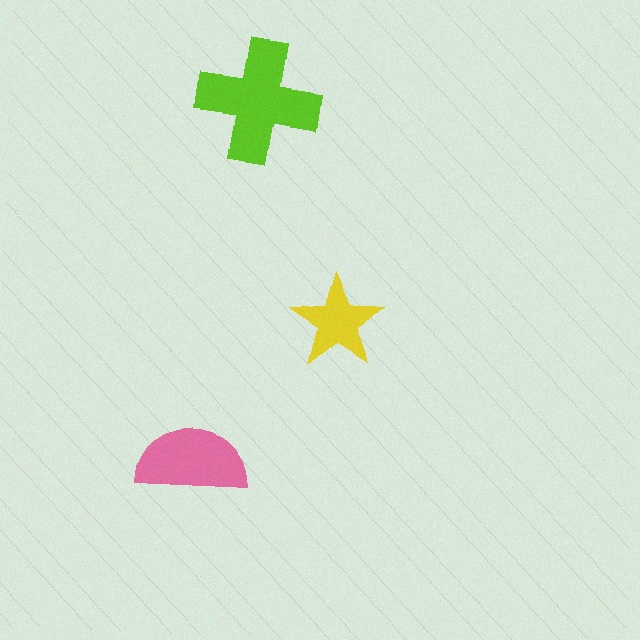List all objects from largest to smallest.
The lime cross, the pink semicircle, the yellow star.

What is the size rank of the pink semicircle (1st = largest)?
2nd.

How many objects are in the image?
There are 3 objects in the image.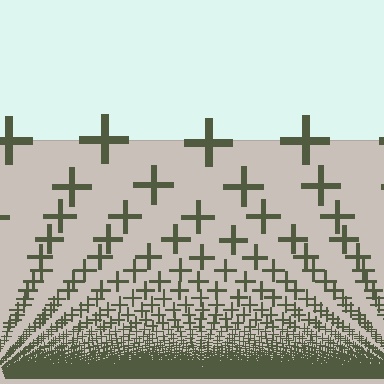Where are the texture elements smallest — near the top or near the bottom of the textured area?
Near the bottom.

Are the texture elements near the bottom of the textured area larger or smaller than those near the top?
Smaller. The gradient is inverted — elements near the bottom are smaller and denser.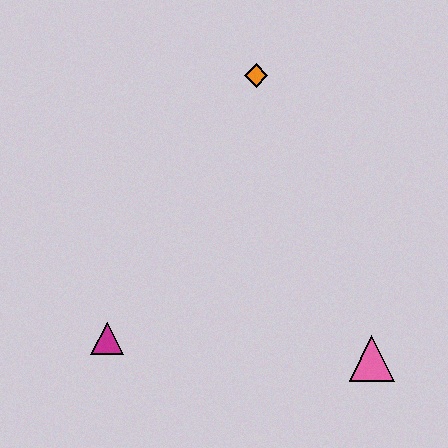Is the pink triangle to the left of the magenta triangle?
No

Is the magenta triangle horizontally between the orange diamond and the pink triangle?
No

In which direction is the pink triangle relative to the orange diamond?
The pink triangle is below the orange diamond.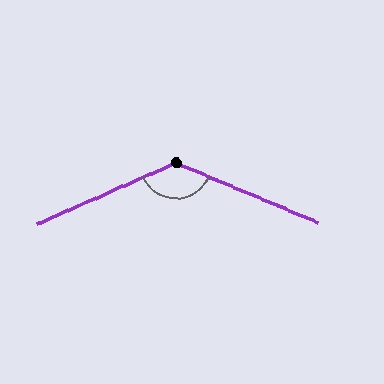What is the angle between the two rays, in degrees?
Approximately 133 degrees.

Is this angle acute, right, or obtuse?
It is obtuse.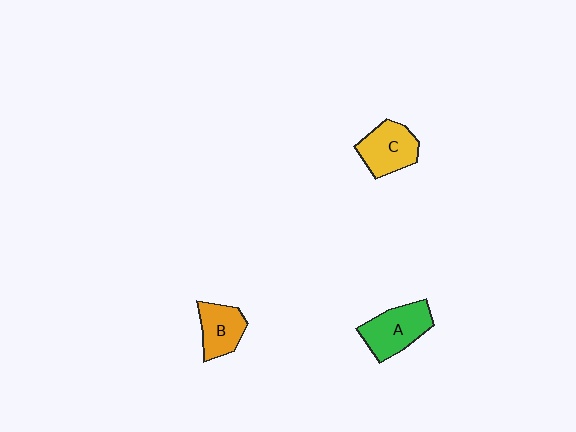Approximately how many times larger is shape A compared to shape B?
Approximately 1.3 times.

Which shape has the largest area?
Shape A (green).